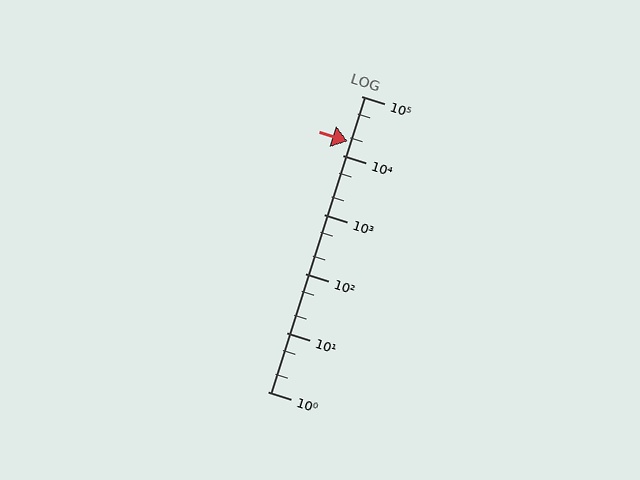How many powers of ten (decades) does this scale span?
The scale spans 5 decades, from 1 to 100000.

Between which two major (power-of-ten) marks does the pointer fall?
The pointer is between 10000 and 100000.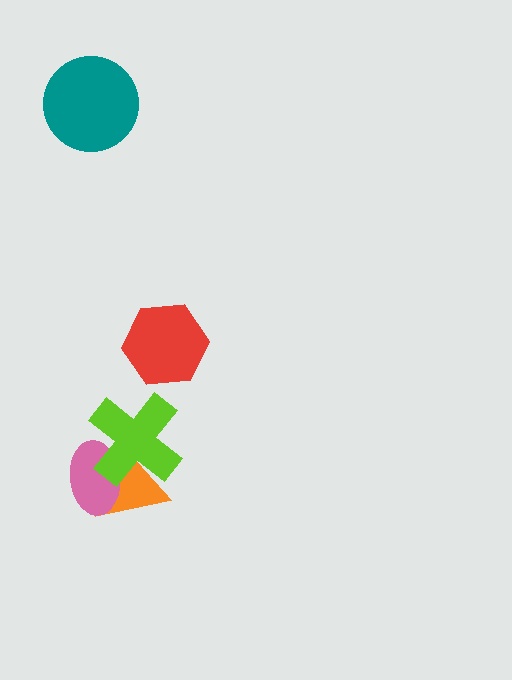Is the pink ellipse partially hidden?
Yes, it is partially covered by another shape.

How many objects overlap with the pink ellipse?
2 objects overlap with the pink ellipse.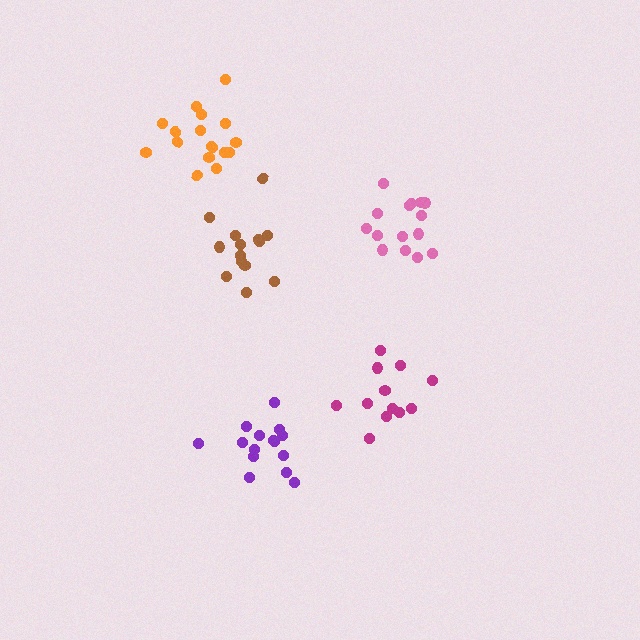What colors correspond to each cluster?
The clusters are colored: brown, pink, orange, purple, magenta.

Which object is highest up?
The orange cluster is topmost.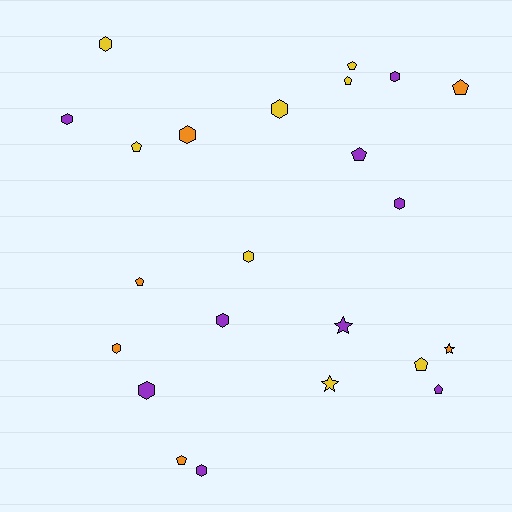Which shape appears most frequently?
Hexagon, with 11 objects.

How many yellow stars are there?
There is 1 yellow star.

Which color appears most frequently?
Purple, with 9 objects.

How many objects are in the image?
There are 23 objects.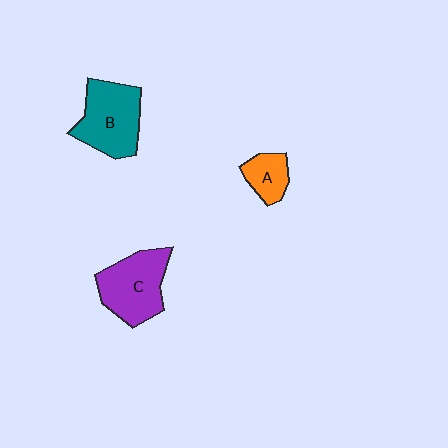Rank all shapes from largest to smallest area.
From largest to smallest: B (teal), C (purple), A (orange).